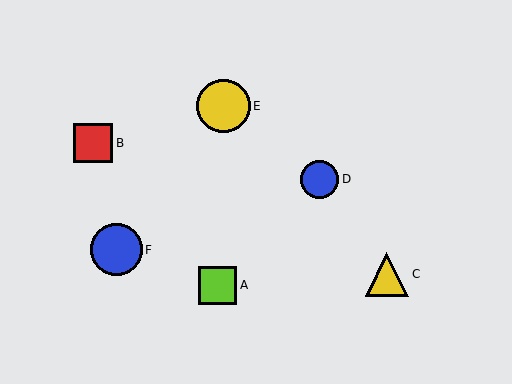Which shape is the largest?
The yellow circle (labeled E) is the largest.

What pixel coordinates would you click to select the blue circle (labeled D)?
Click at (320, 179) to select the blue circle D.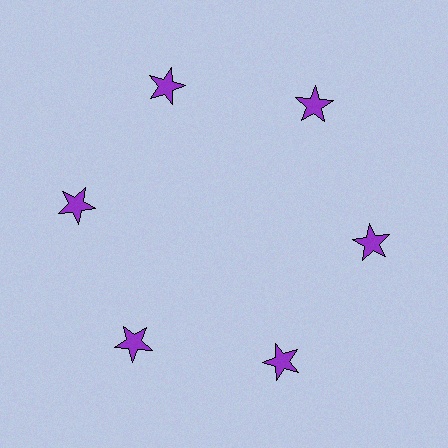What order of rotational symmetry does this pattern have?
This pattern has 6-fold rotational symmetry.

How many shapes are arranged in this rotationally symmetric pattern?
There are 6 shapes, arranged in 6 groups of 1.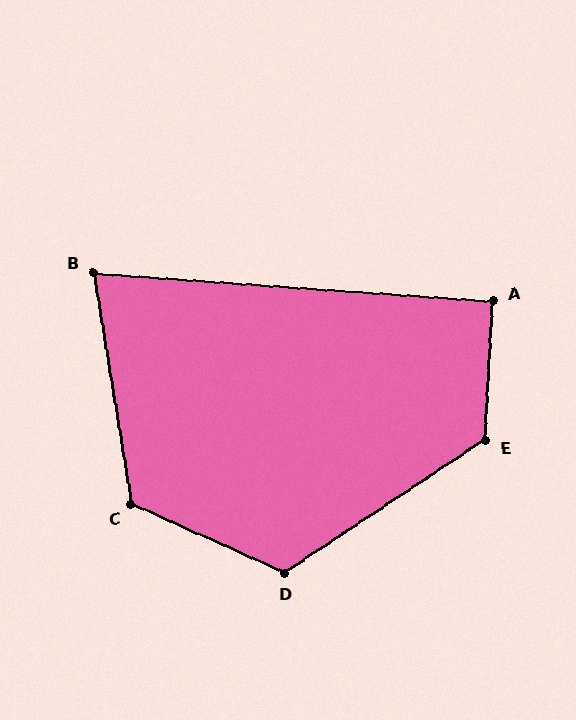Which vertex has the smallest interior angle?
B, at approximately 77 degrees.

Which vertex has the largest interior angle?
E, at approximately 126 degrees.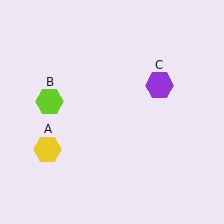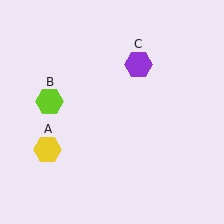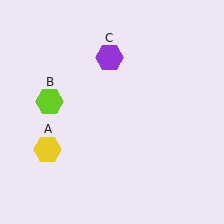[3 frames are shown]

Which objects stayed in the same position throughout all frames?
Yellow hexagon (object A) and lime hexagon (object B) remained stationary.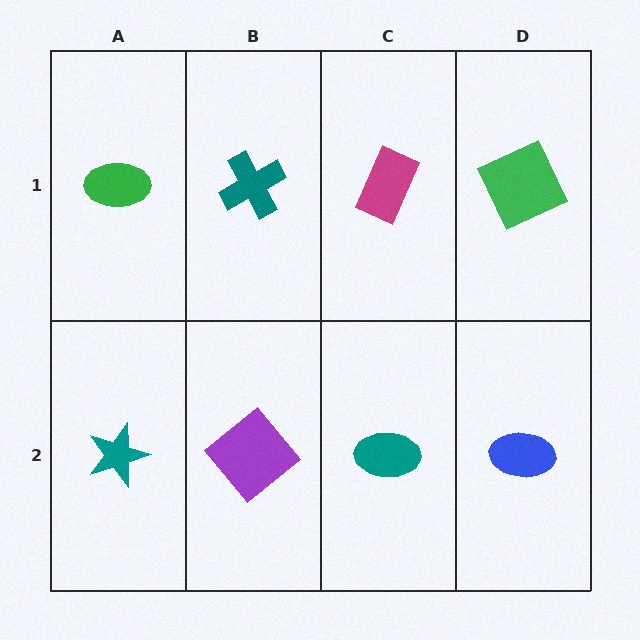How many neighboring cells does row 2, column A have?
2.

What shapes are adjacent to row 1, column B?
A purple diamond (row 2, column B), a green ellipse (row 1, column A), a magenta rectangle (row 1, column C).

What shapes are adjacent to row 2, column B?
A teal cross (row 1, column B), a teal star (row 2, column A), a teal ellipse (row 2, column C).